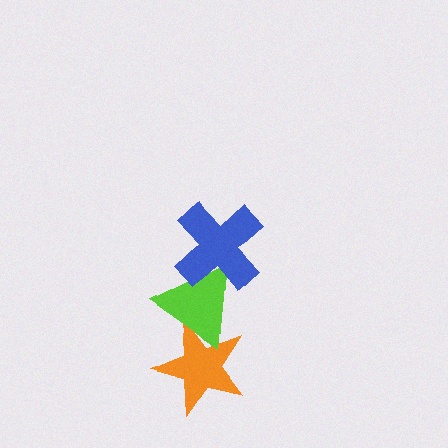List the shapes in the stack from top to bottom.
From top to bottom: the blue cross, the lime triangle, the orange star.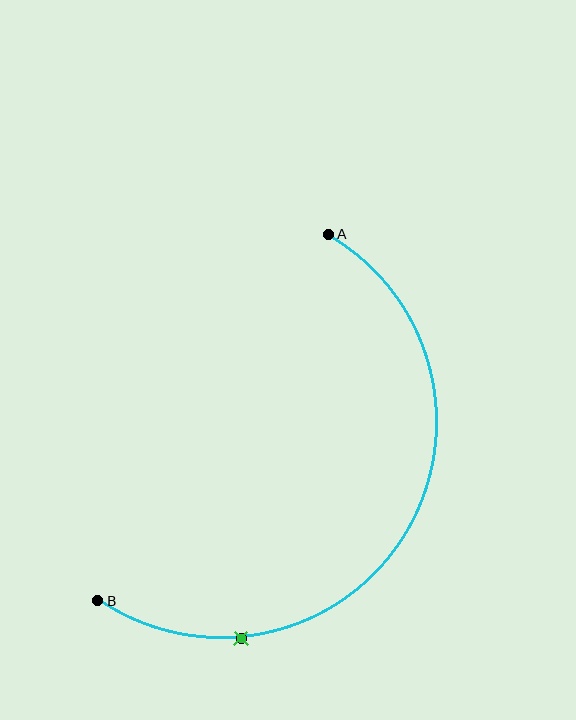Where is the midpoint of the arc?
The arc midpoint is the point on the curve farthest from the straight line joining A and B. It sits to the right of that line.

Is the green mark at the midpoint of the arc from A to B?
No. The green mark lies on the arc but is closer to endpoint B. The arc midpoint would be at the point on the curve equidistant along the arc from both A and B.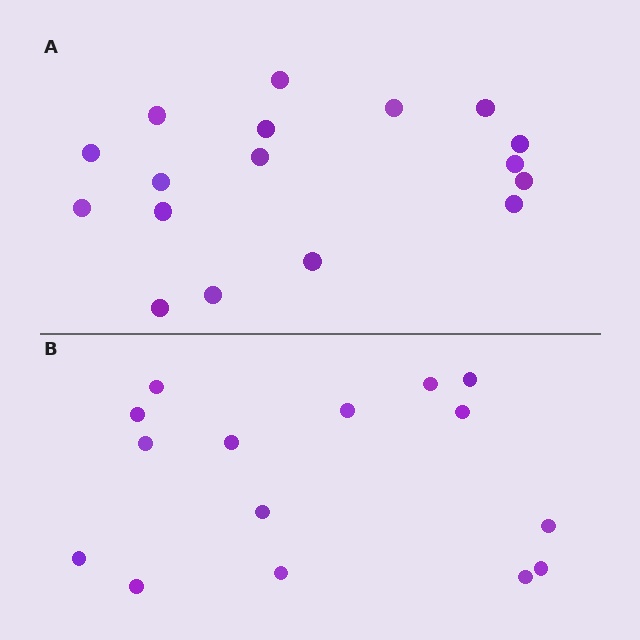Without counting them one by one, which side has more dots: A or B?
Region A (the top region) has more dots.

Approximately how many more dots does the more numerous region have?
Region A has just a few more — roughly 2 or 3 more dots than region B.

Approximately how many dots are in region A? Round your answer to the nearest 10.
About 20 dots. (The exact count is 17, which rounds to 20.)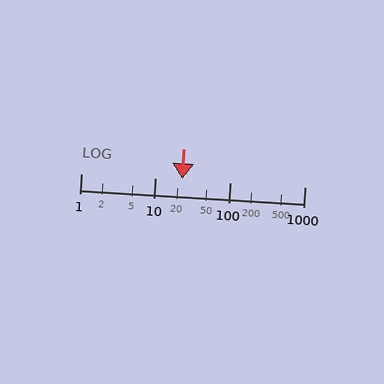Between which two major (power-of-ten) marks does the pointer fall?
The pointer is between 10 and 100.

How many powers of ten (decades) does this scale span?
The scale spans 3 decades, from 1 to 1000.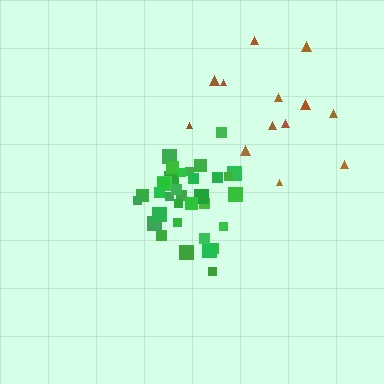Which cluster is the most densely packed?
Green.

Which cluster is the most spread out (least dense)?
Brown.